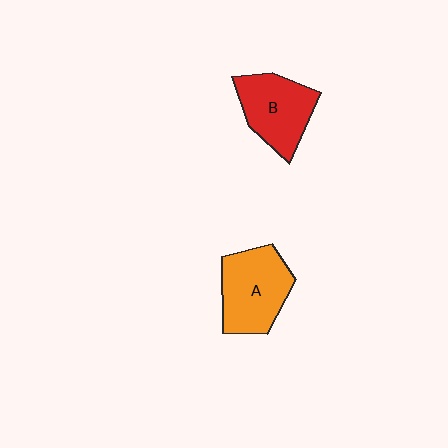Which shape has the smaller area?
Shape B (red).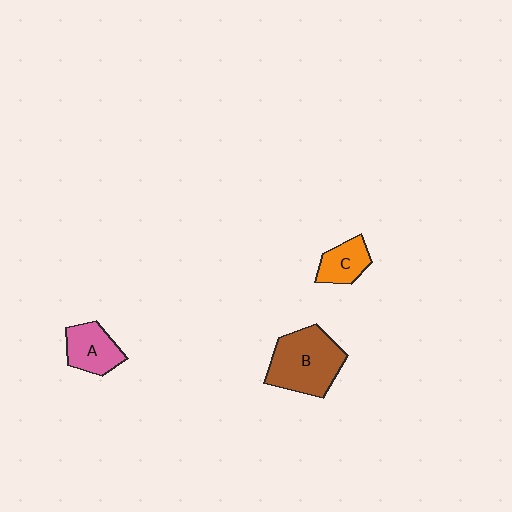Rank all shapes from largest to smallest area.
From largest to smallest: B (brown), A (pink), C (orange).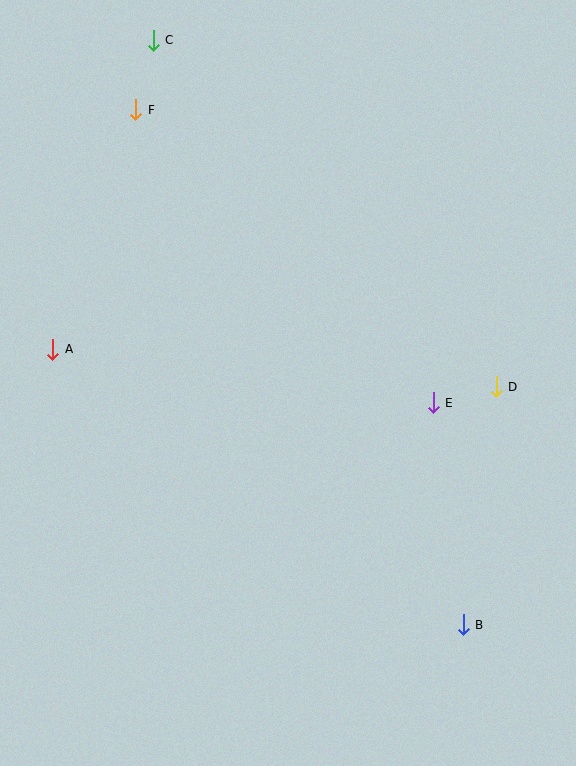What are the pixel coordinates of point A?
Point A is at (53, 349).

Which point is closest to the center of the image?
Point E at (433, 403) is closest to the center.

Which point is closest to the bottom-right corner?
Point B is closest to the bottom-right corner.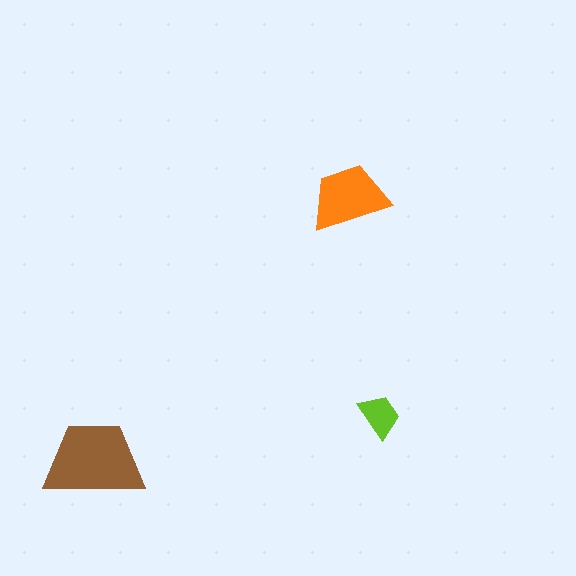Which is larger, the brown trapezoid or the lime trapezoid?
The brown one.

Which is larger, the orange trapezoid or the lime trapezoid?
The orange one.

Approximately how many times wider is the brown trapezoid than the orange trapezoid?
About 1.5 times wider.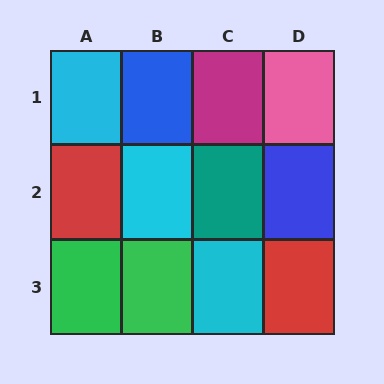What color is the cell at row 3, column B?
Green.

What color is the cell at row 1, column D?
Pink.